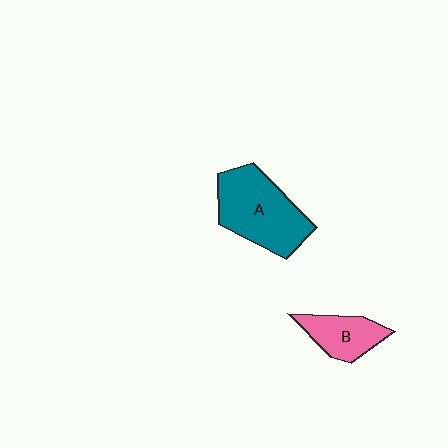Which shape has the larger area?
Shape A (teal).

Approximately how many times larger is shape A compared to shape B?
Approximately 1.9 times.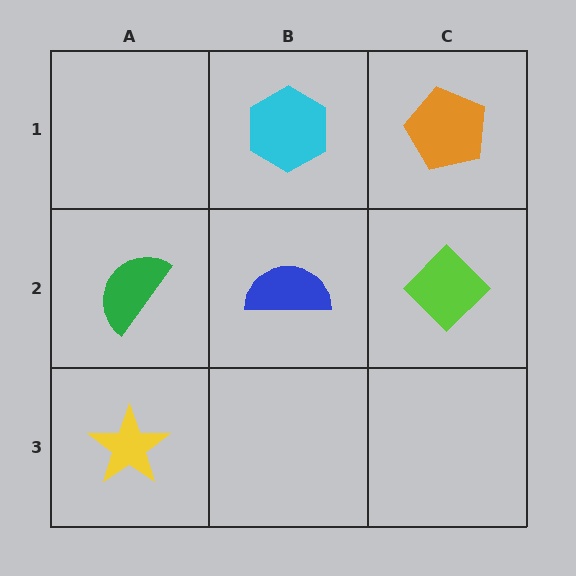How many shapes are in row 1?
2 shapes.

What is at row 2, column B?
A blue semicircle.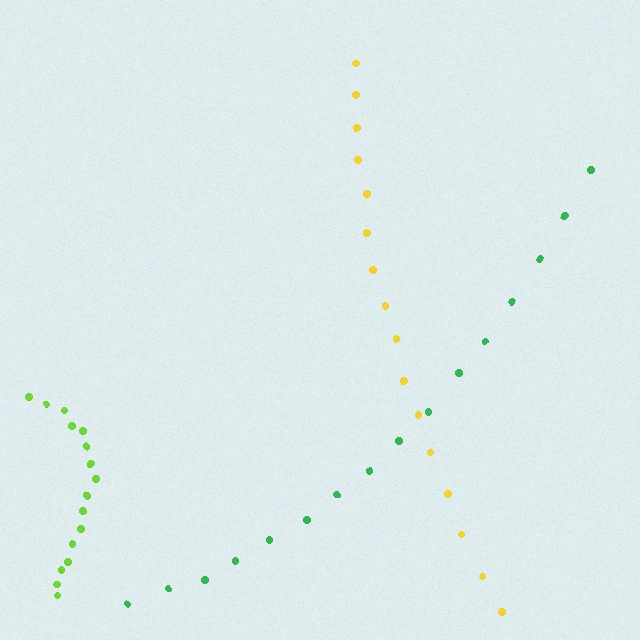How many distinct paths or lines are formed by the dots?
There are 3 distinct paths.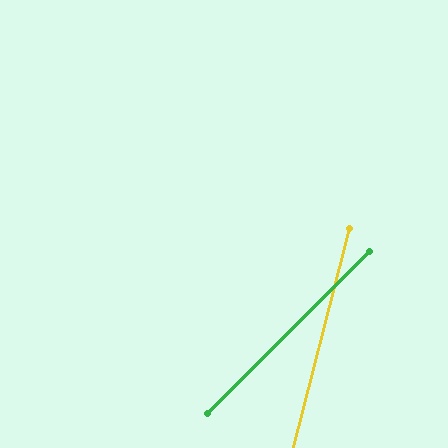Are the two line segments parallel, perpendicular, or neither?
Neither parallel nor perpendicular — they differ by about 31°.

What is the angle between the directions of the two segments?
Approximately 31 degrees.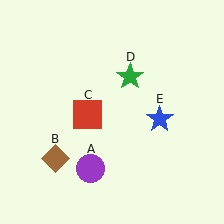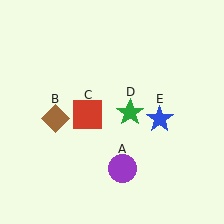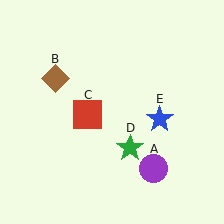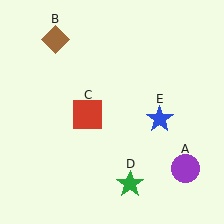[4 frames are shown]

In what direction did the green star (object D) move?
The green star (object D) moved down.